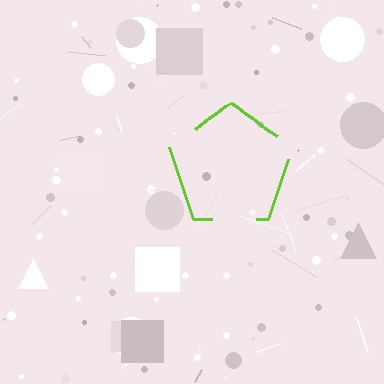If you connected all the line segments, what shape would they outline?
They would outline a pentagon.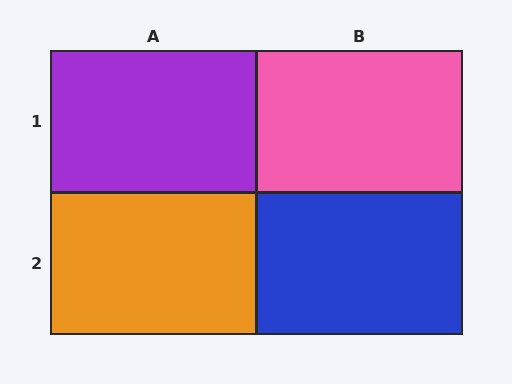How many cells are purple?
1 cell is purple.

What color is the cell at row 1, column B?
Pink.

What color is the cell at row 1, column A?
Purple.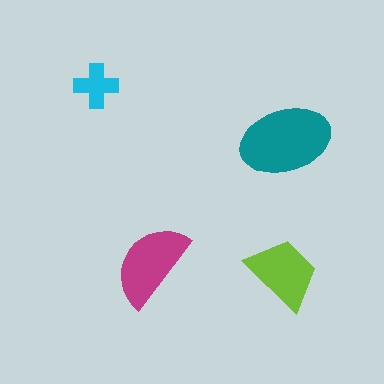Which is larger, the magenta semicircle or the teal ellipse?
The teal ellipse.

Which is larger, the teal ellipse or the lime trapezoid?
The teal ellipse.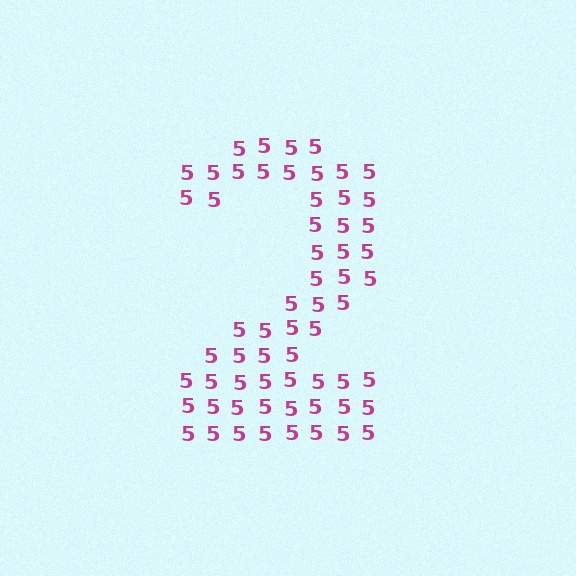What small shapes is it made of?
It is made of small digit 5's.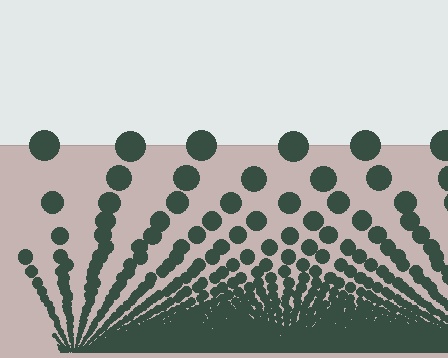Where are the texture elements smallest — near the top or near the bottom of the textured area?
Near the bottom.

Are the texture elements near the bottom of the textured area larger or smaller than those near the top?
Smaller. The gradient is inverted — elements near the bottom are smaller and denser.